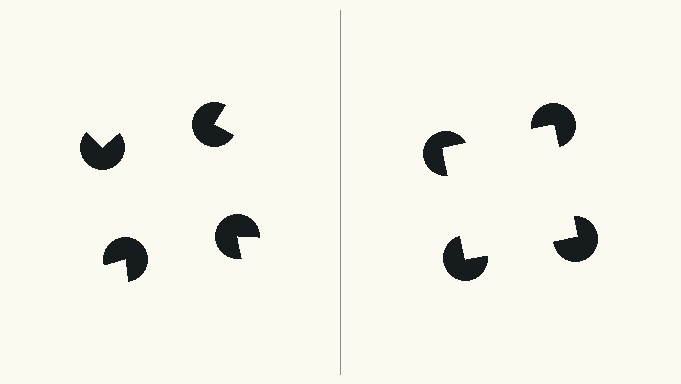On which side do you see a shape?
An illusory square appears on the right side. On the left side the wedge cuts are rotated, so no coherent shape forms.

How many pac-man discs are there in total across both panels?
8 — 4 on each side.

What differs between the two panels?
The pac-man discs are positioned identically on both sides; only the wedge orientations differ. On the right they align to a square; on the left they are misaligned.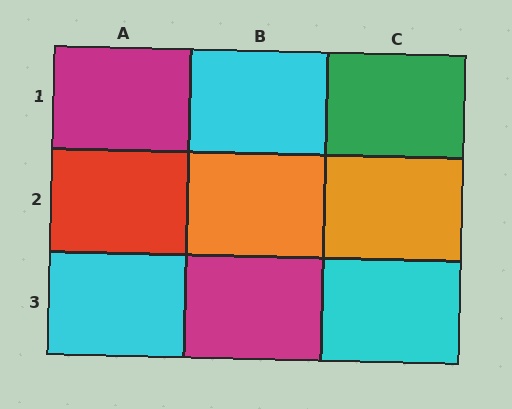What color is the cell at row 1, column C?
Green.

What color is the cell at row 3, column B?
Magenta.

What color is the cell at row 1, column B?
Cyan.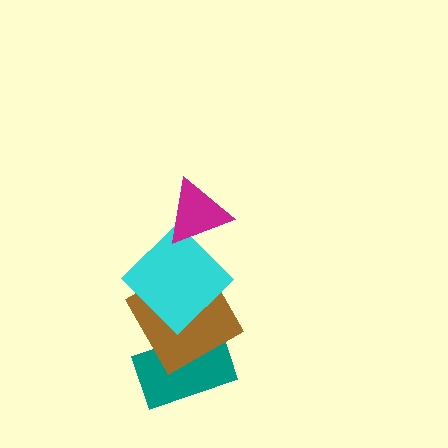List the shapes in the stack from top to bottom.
From top to bottom: the magenta triangle, the cyan diamond, the brown square, the teal rectangle.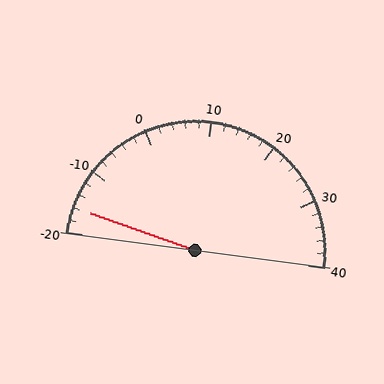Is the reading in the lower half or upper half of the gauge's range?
The reading is in the lower half of the range (-20 to 40).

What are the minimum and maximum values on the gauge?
The gauge ranges from -20 to 40.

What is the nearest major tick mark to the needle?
The nearest major tick mark is -20.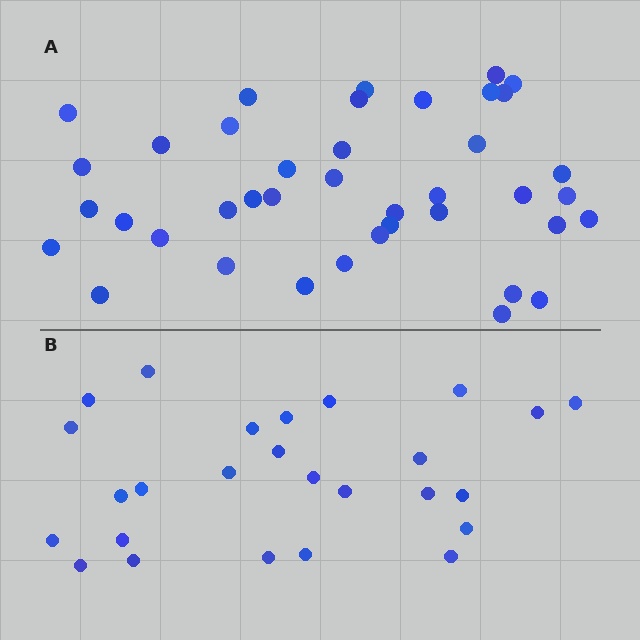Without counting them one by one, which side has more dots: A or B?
Region A (the top region) has more dots.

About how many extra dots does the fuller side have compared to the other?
Region A has approximately 15 more dots than region B.